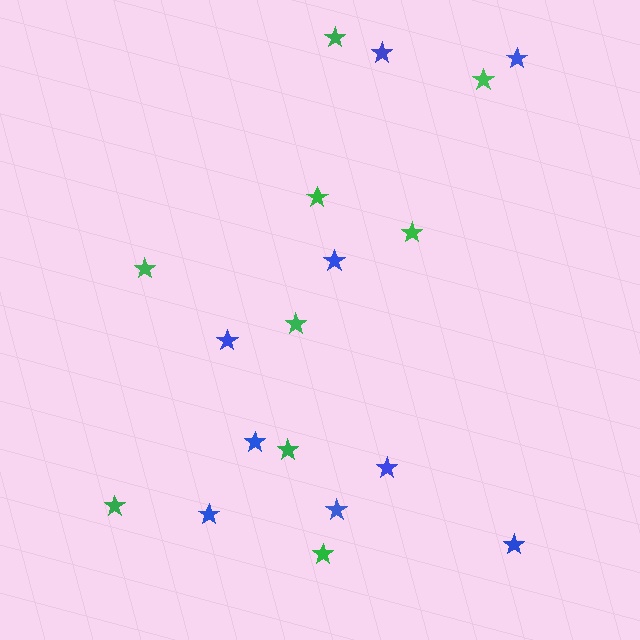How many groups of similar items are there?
There are 2 groups: one group of blue stars (9) and one group of green stars (9).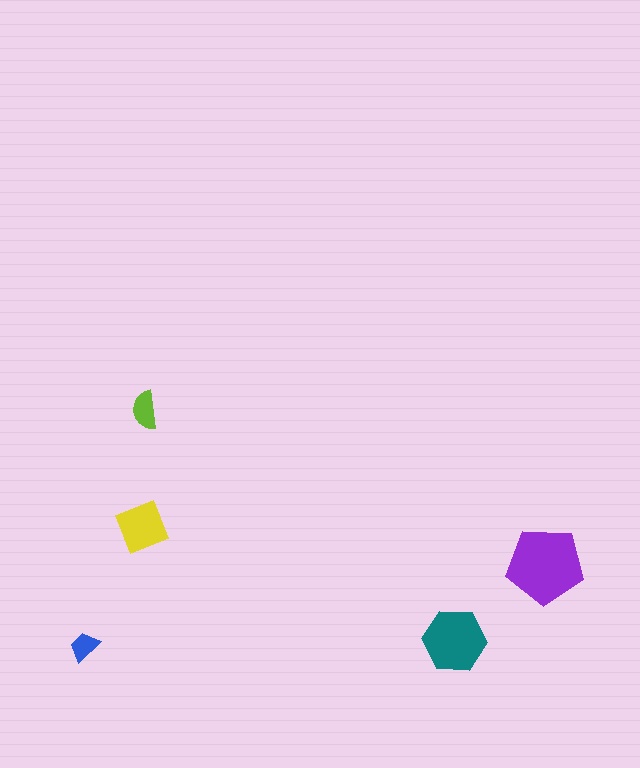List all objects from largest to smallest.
The purple pentagon, the teal hexagon, the yellow square, the lime semicircle, the blue trapezoid.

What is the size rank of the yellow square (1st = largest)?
3rd.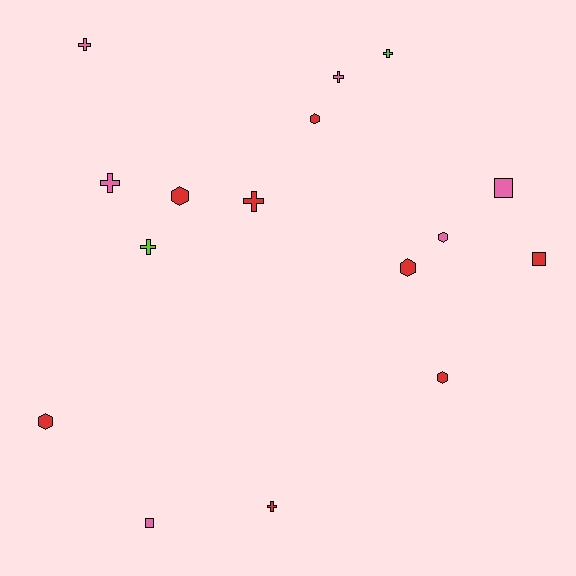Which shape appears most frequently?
Cross, with 7 objects.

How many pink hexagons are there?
There is 1 pink hexagon.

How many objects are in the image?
There are 16 objects.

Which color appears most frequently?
Red, with 8 objects.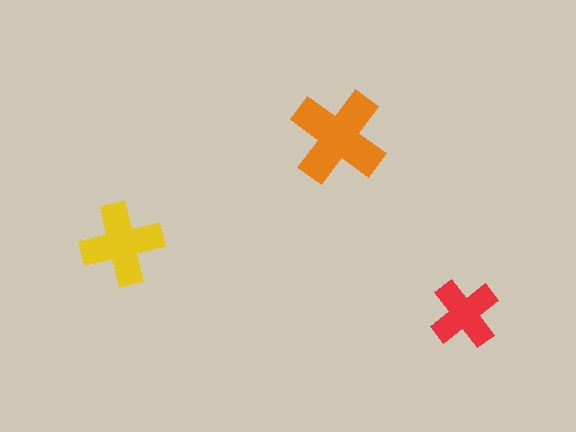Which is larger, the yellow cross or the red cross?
The yellow one.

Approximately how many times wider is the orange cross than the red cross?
About 1.5 times wider.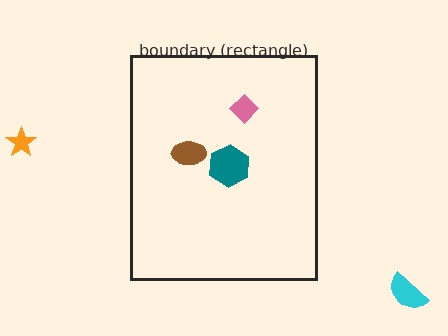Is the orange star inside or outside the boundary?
Outside.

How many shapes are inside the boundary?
3 inside, 2 outside.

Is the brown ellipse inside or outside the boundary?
Inside.